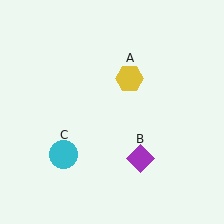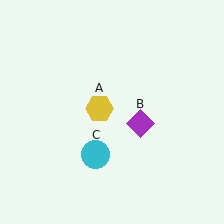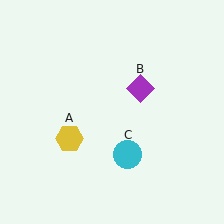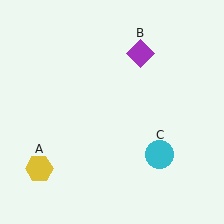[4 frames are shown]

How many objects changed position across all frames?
3 objects changed position: yellow hexagon (object A), purple diamond (object B), cyan circle (object C).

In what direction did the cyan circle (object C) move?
The cyan circle (object C) moved right.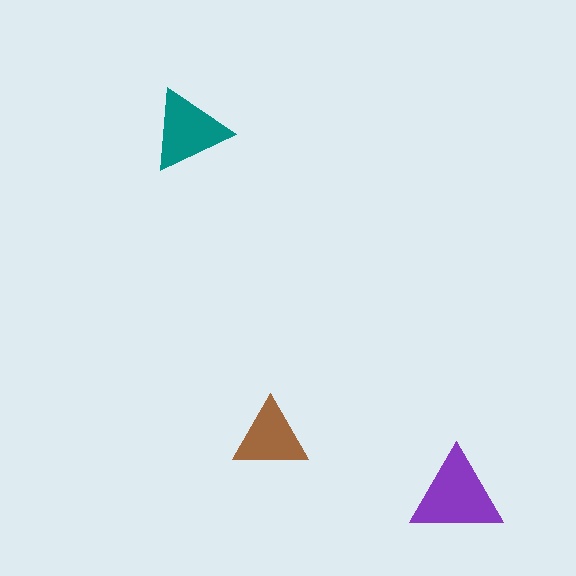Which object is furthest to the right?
The purple triangle is rightmost.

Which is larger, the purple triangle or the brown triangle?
The purple one.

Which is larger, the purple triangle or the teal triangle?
The purple one.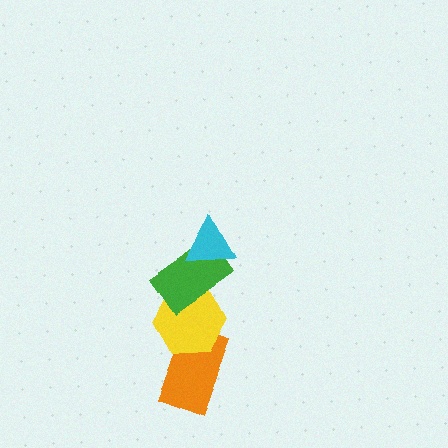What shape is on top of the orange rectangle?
The yellow hexagon is on top of the orange rectangle.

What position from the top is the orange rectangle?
The orange rectangle is 4th from the top.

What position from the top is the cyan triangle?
The cyan triangle is 1st from the top.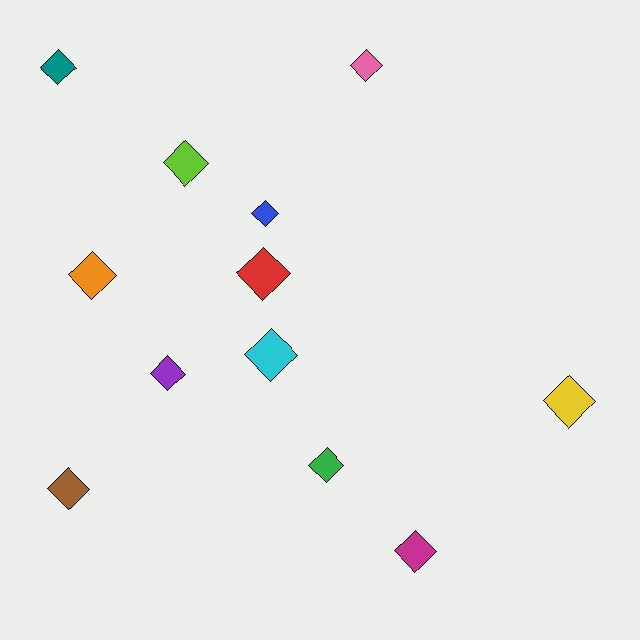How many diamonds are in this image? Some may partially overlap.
There are 12 diamonds.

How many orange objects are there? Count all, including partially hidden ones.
There is 1 orange object.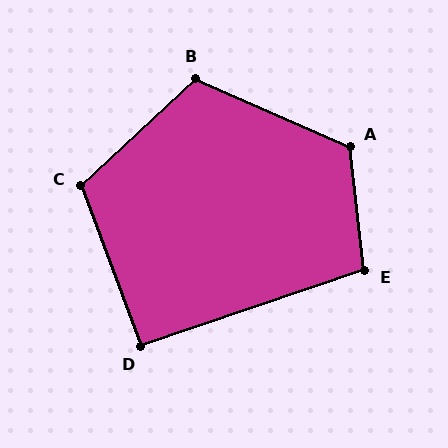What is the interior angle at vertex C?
Approximately 113 degrees (obtuse).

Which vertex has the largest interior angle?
A, at approximately 120 degrees.